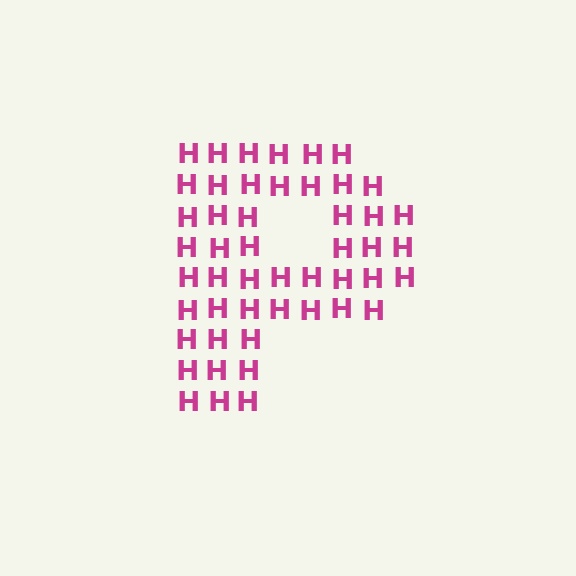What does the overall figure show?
The overall figure shows the letter P.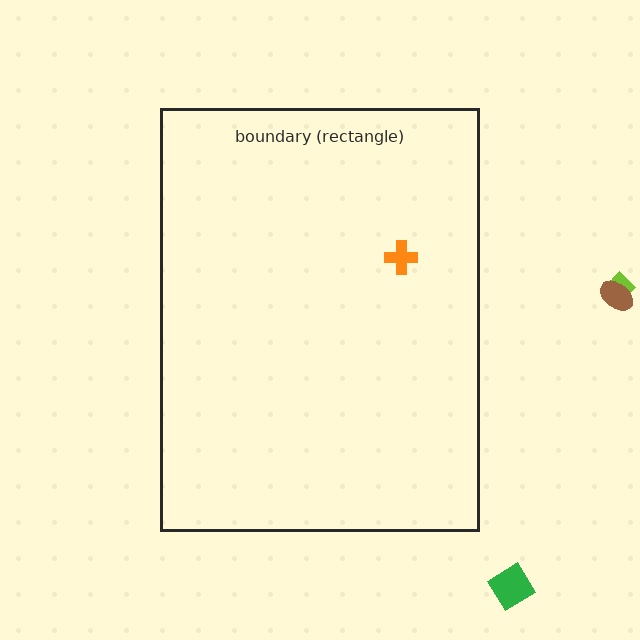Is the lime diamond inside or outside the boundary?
Outside.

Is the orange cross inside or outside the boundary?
Inside.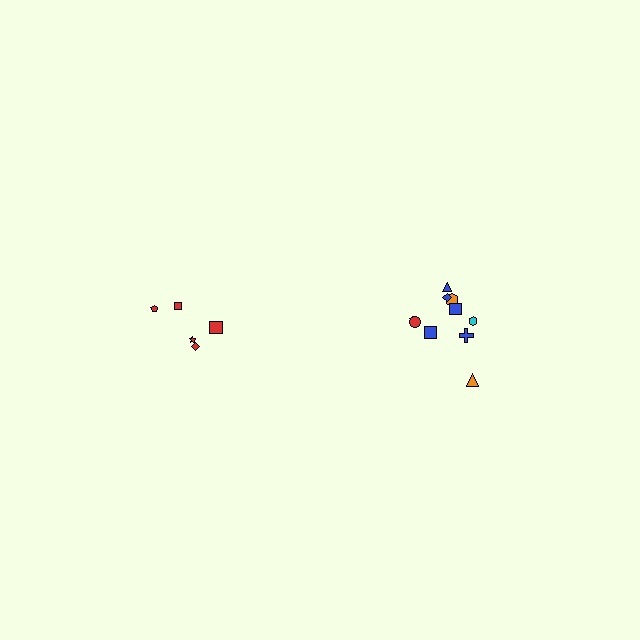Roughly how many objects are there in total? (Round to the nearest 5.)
Roughly 15 objects in total.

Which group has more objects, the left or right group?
The right group.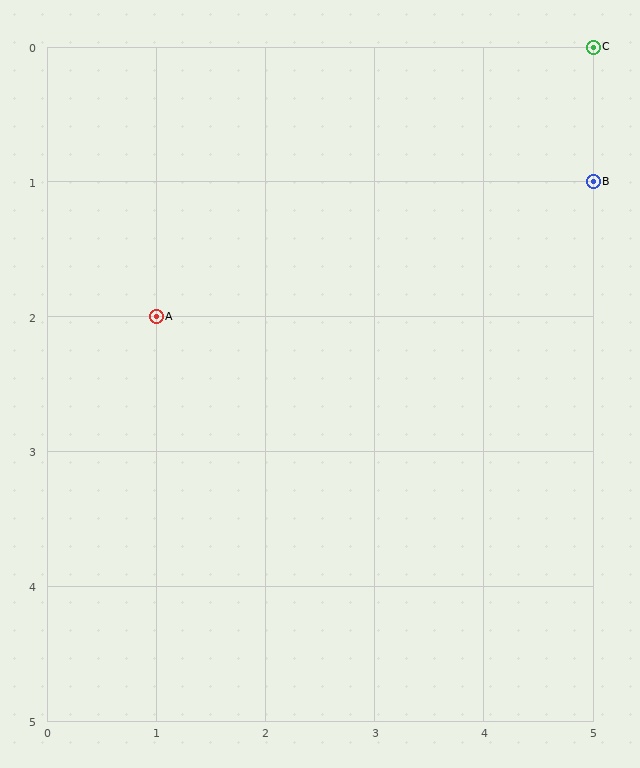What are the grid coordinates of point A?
Point A is at grid coordinates (1, 2).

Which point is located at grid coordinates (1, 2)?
Point A is at (1, 2).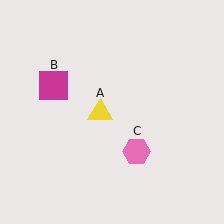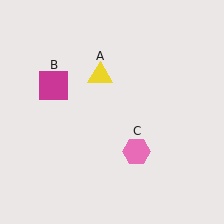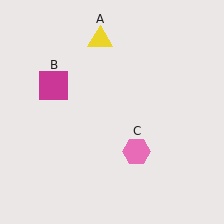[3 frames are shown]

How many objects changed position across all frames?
1 object changed position: yellow triangle (object A).